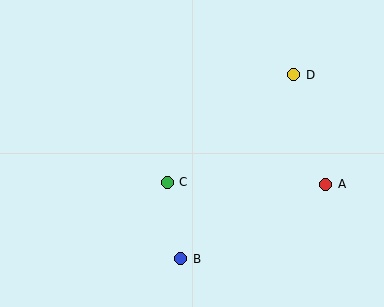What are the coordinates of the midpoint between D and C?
The midpoint between D and C is at (231, 128).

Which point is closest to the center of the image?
Point C at (167, 182) is closest to the center.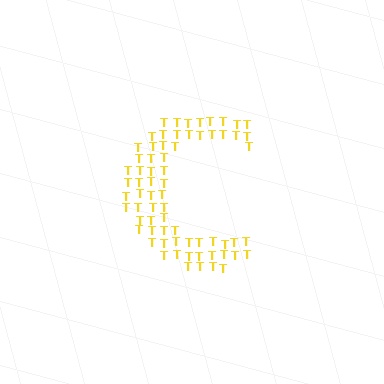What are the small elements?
The small elements are letter T's.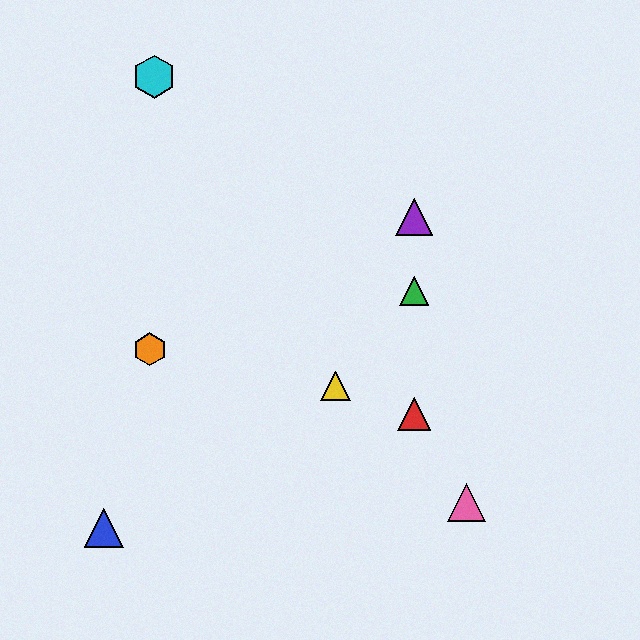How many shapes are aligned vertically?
3 shapes (the red triangle, the green triangle, the purple triangle) are aligned vertically.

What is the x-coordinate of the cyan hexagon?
The cyan hexagon is at x≈154.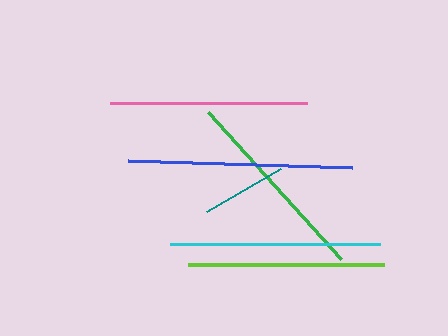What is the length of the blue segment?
The blue segment is approximately 224 pixels long.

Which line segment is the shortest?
The teal line is the shortest at approximately 85 pixels.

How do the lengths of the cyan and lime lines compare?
The cyan and lime lines are approximately the same length.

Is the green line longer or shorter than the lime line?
The green line is longer than the lime line.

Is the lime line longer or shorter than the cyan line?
The cyan line is longer than the lime line.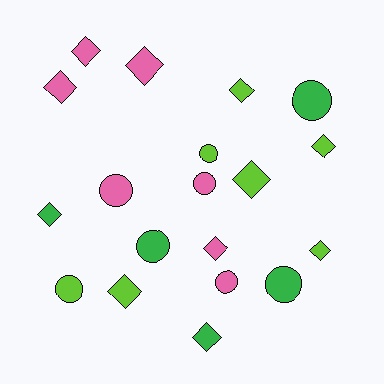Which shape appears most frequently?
Diamond, with 11 objects.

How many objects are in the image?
There are 19 objects.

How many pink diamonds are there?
There are 4 pink diamonds.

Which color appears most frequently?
Pink, with 7 objects.